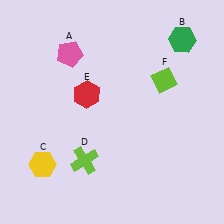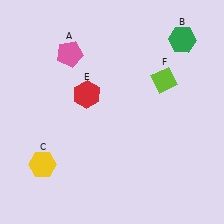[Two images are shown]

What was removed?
The lime cross (D) was removed in Image 2.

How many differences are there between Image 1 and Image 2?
There is 1 difference between the two images.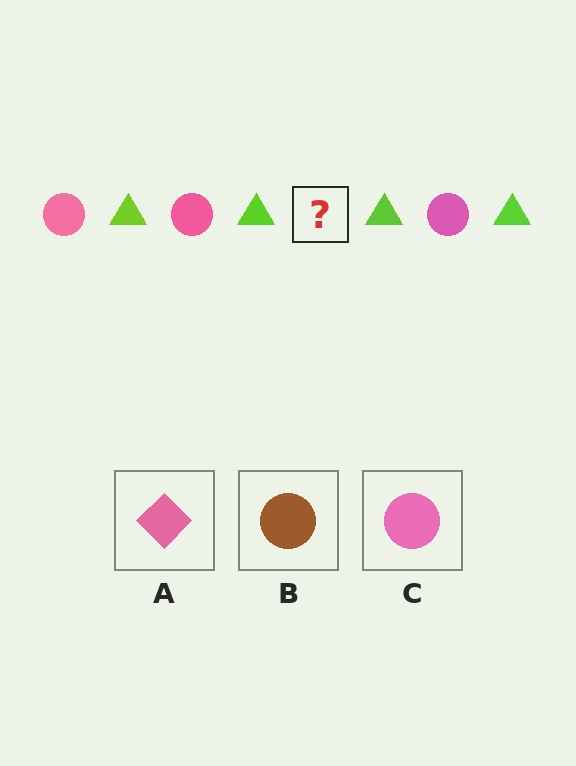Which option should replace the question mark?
Option C.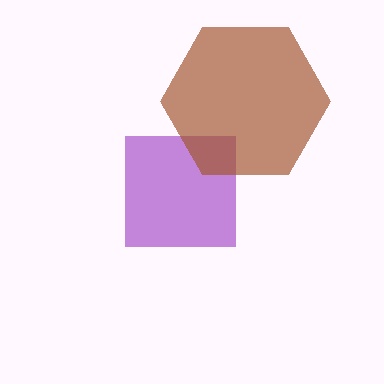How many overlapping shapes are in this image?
There are 2 overlapping shapes in the image.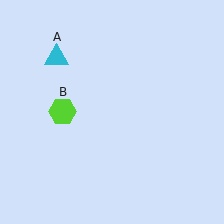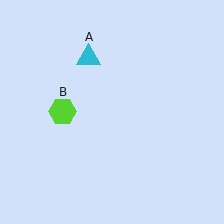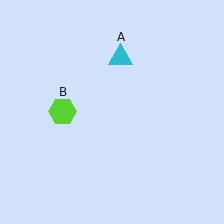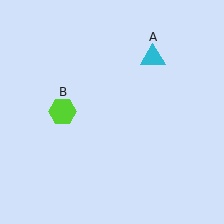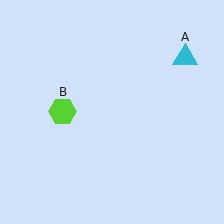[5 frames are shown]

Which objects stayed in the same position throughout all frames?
Lime hexagon (object B) remained stationary.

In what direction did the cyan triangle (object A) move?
The cyan triangle (object A) moved right.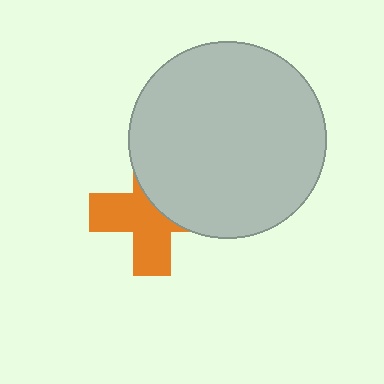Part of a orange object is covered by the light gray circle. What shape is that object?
It is a cross.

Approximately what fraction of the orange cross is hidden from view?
Roughly 44% of the orange cross is hidden behind the light gray circle.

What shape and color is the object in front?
The object in front is a light gray circle.